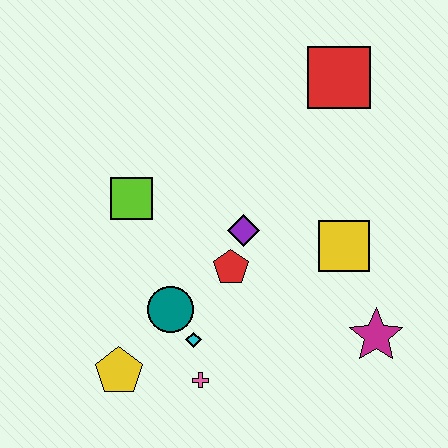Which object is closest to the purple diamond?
The red pentagon is closest to the purple diamond.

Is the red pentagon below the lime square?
Yes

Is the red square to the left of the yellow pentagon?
No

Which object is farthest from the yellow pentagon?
The red square is farthest from the yellow pentagon.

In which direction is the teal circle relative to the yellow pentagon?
The teal circle is above the yellow pentagon.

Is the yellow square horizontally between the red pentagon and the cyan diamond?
No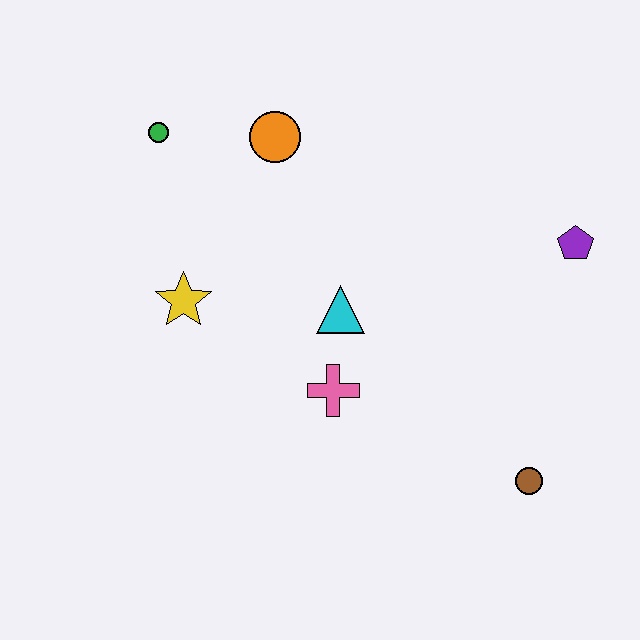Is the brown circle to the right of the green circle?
Yes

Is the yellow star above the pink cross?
Yes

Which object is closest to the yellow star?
The cyan triangle is closest to the yellow star.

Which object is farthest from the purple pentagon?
The green circle is farthest from the purple pentagon.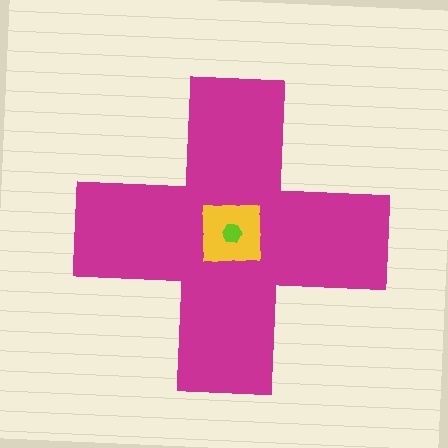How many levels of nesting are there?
3.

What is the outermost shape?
The magenta cross.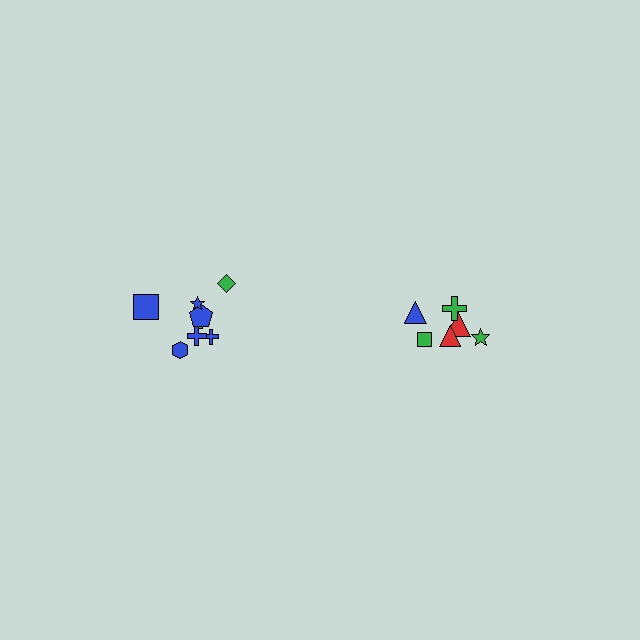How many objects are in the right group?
There are 6 objects.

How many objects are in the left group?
There are 8 objects.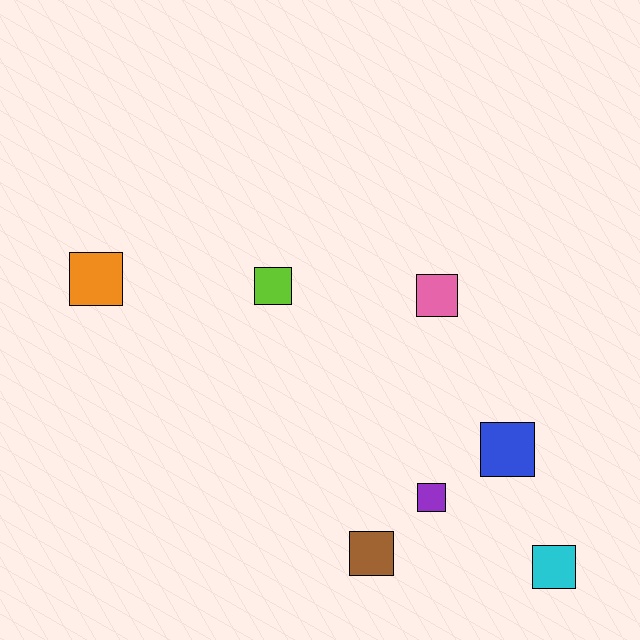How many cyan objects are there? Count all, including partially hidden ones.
There is 1 cyan object.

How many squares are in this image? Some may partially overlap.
There are 7 squares.